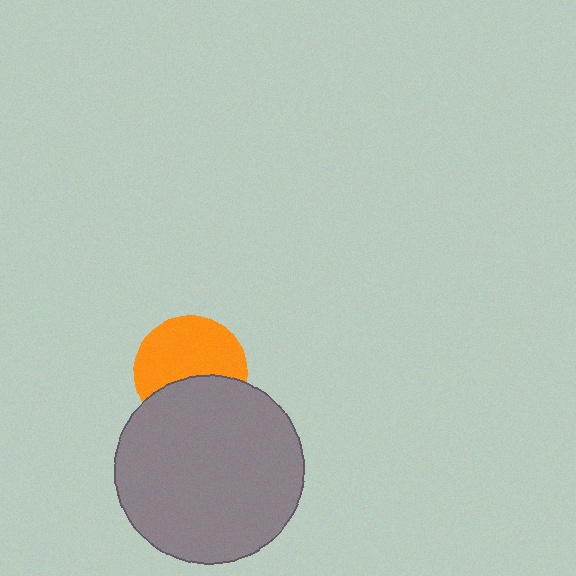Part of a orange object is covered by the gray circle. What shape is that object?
It is a circle.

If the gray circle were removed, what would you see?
You would see the complete orange circle.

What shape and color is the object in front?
The object in front is a gray circle.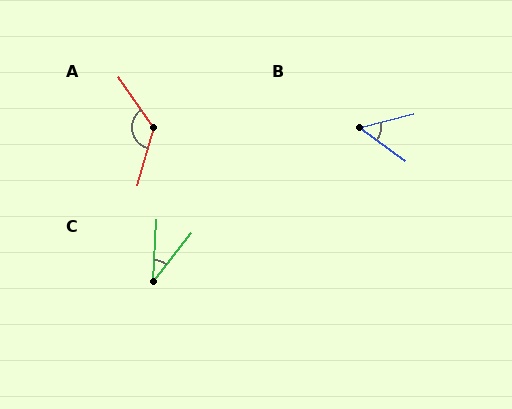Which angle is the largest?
A, at approximately 130 degrees.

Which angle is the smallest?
C, at approximately 35 degrees.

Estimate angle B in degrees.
Approximately 51 degrees.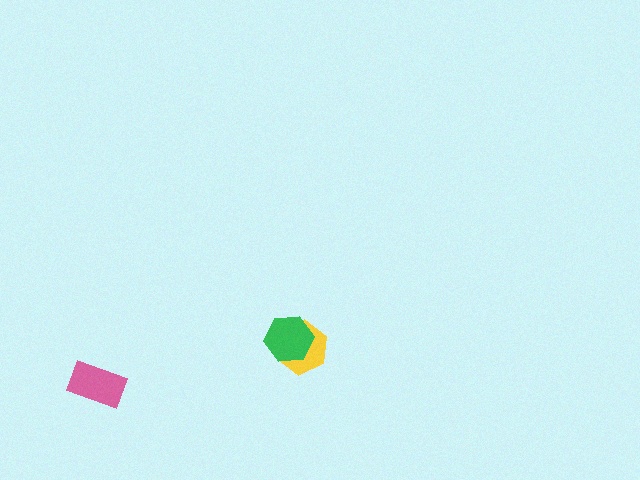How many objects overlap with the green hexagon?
1 object overlaps with the green hexagon.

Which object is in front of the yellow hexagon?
The green hexagon is in front of the yellow hexagon.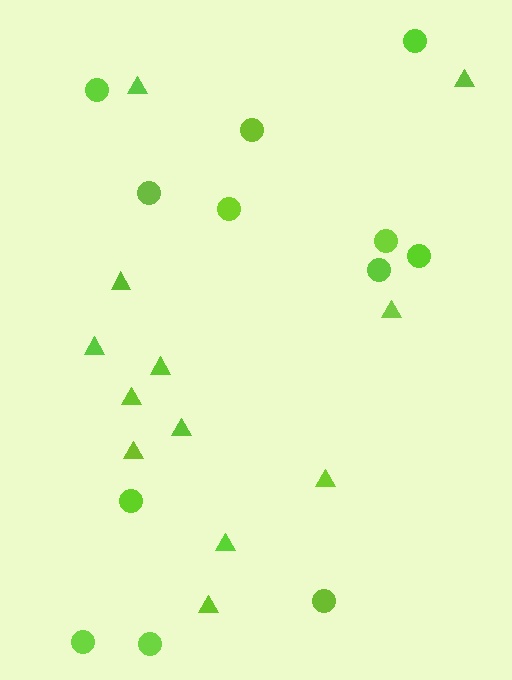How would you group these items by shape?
There are 2 groups: one group of triangles (12) and one group of circles (12).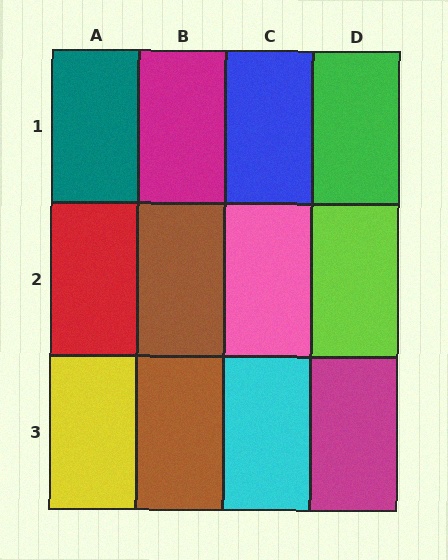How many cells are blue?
1 cell is blue.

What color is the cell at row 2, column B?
Brown.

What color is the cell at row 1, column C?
Blue.